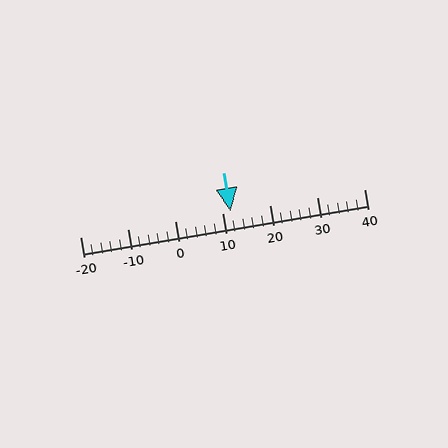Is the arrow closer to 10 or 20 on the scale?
The arrow is closer to 10.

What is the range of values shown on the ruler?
The ruler shows values from -20 to 40.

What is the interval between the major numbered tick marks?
The major tick marks are spaced 10 units apart.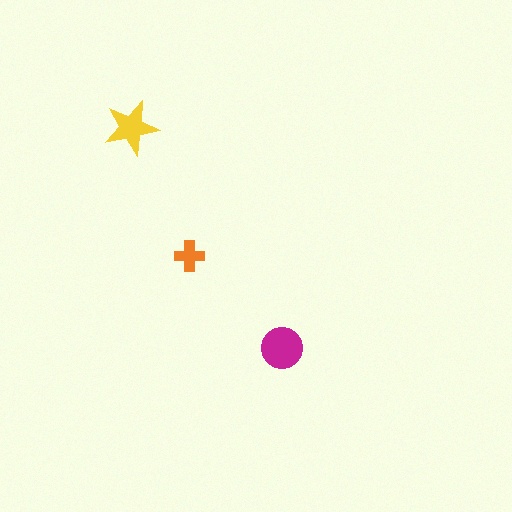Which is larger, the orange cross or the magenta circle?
The magenta circle.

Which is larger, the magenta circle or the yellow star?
The magenta circle.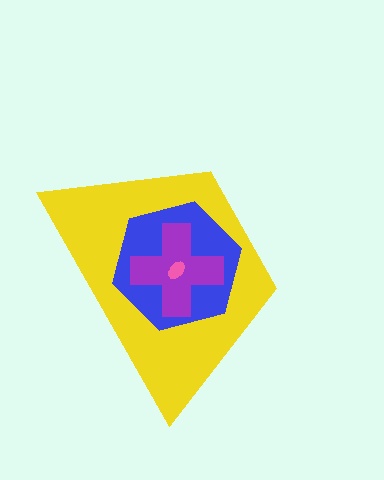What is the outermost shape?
The yellow trapezoid.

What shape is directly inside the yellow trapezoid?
The blue hexagon.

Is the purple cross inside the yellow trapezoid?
Yes.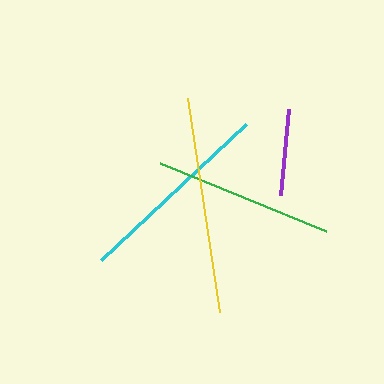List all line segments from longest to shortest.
From longest to shortest: yellow, cyan, green, purple.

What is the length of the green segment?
The green segment is approximately 179 pixels long.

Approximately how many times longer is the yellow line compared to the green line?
The yellow line is approximately 1.2 times the length of the green line.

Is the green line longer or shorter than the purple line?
The green line is longer than the purple line.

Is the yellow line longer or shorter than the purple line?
The yellow line is longer than the purple line.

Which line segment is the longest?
The yellow line is the longest at approximately 217 pixels.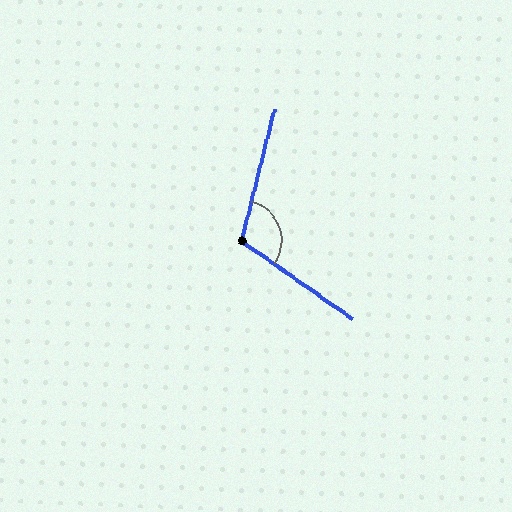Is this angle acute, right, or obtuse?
It is obtuse.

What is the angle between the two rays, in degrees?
Approximately 111 degrees.